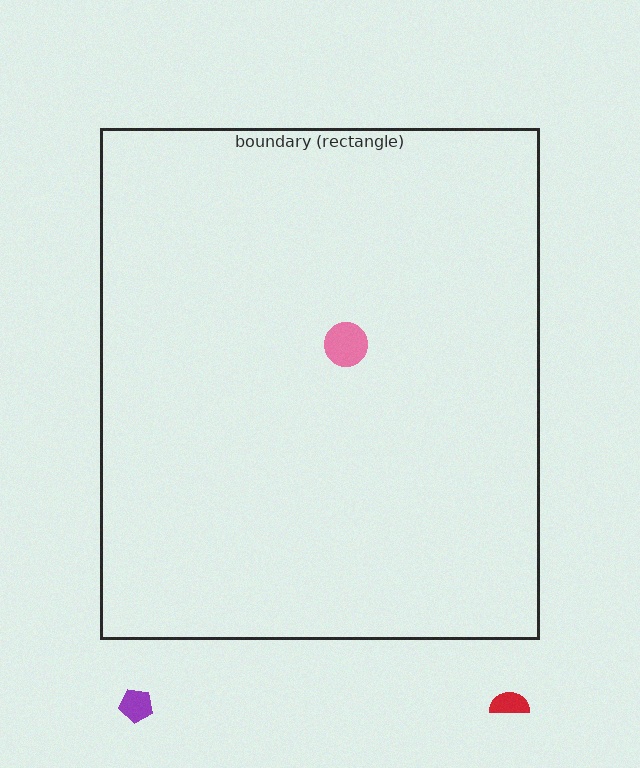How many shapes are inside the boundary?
1 inside, 2 outside.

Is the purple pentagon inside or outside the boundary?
Outside.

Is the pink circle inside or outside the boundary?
Inside.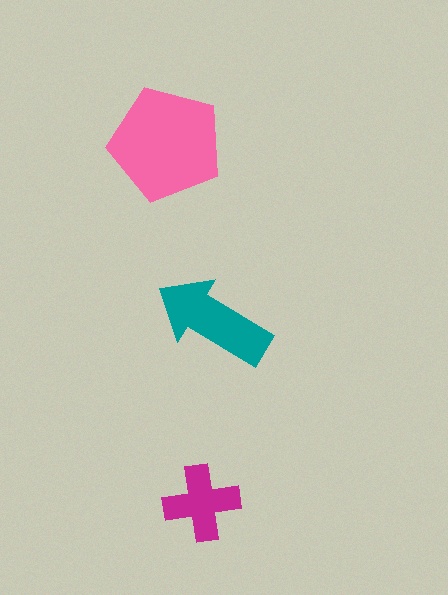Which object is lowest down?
The magenta cross is bottommost.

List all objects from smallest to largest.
The magenta cross, the teal arrow, the pink pentagon.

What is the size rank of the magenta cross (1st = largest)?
3rd.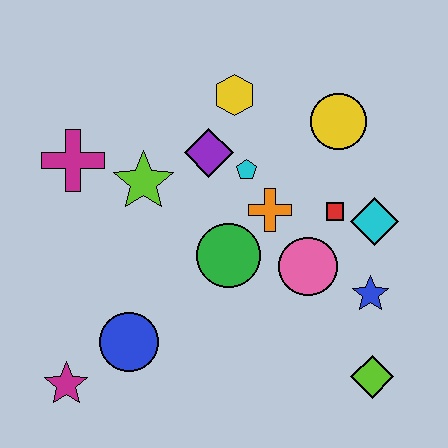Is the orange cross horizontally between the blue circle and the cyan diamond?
Yes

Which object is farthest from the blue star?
The magenta cross is farthest from the blue star.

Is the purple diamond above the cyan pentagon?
Yes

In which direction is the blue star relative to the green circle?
The blue star is to the right of the green circle.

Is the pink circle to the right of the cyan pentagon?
Yes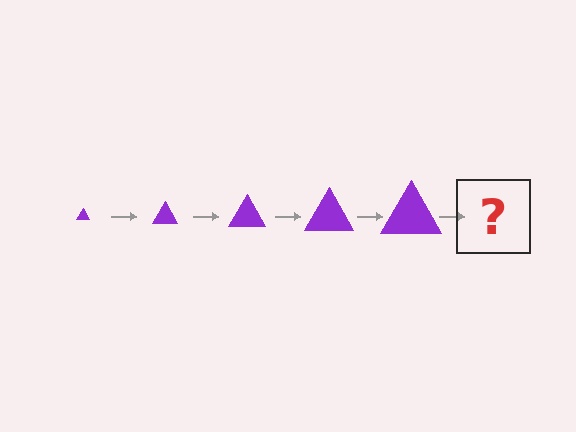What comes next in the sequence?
The next element should be a purple triangle, larger than the previous one.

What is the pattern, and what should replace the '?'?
The pattern is that the triangle gets progressively larger each step. The '?' should be a purple triangle, larger than the previous one.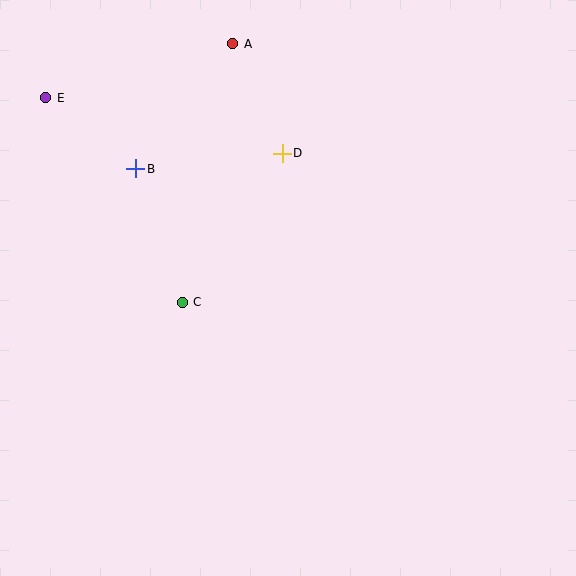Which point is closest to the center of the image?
Point C at (182, 302) is closest to the center.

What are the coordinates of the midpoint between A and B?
The midpoint between A and B is at (184, 106).